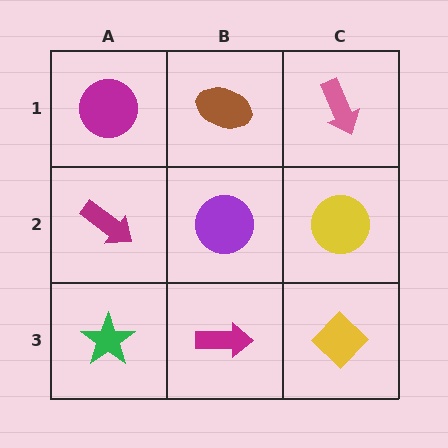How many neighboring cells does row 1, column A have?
2.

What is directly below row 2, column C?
A yellow diamond.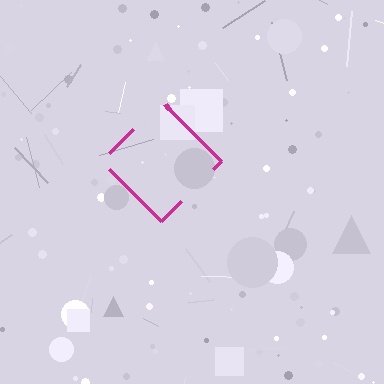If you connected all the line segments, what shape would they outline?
They would outline a diamond.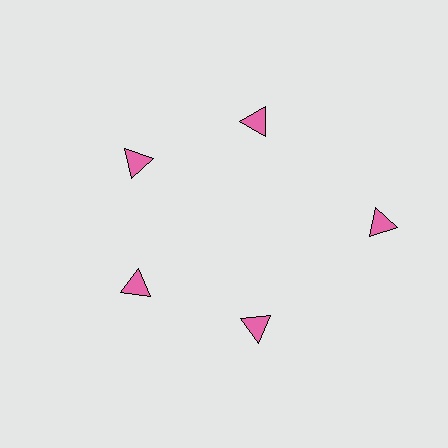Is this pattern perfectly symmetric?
No. The 5 pink triangles are arranged in a ring, but one element near the 3 o'clock position is pushed outward from the center, breaking the 5-fold rotational symmetry.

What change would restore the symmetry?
The symmetry would be restored by moving it inward, back onto the ring so that all 5 triangles sit at equal angles and equal distance from the center.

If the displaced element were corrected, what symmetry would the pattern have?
It would have 5-fold rotational symmetry — the pattern would map onto itself every 72 degrees.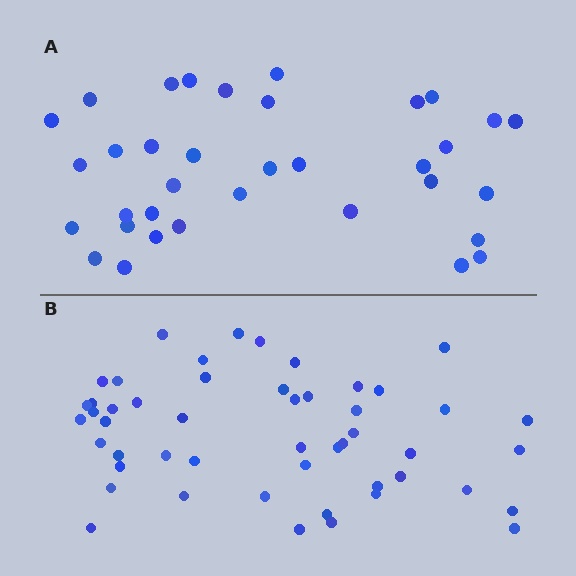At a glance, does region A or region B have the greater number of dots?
Region B (the bottom region) has more dots.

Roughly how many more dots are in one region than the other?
Region B has approximately 15 more dots than region A.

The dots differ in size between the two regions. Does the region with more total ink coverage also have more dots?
No. Region A has more total ink coverage because its dots are larger, but region B actually contains more individual dots. Total area can be misleading — the number of items is what matters here.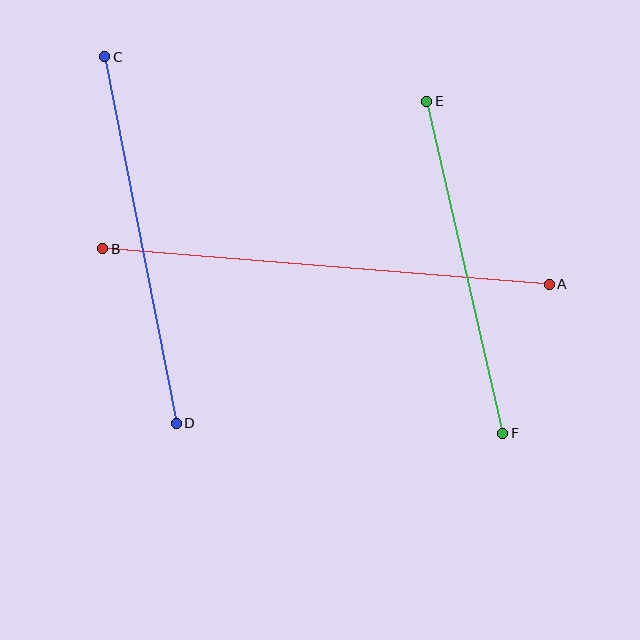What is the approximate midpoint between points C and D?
The midpoint is at approximately (140, 240) pixels.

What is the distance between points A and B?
The distance is approximately 448 pixels.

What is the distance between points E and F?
The distance is approximately 341 pixels.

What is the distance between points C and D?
The distance is approximately 373 pixels.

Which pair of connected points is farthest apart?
Points A and B are farthest apart.